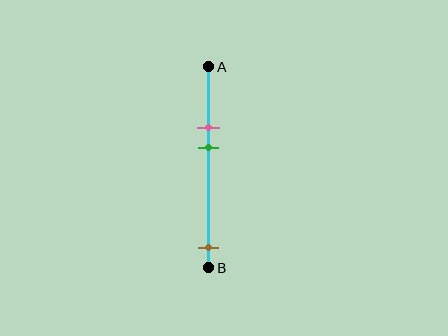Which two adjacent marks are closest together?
The pink and green marks are the closest adjacent pair.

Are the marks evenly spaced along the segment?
No, the marks are not evenly spaced.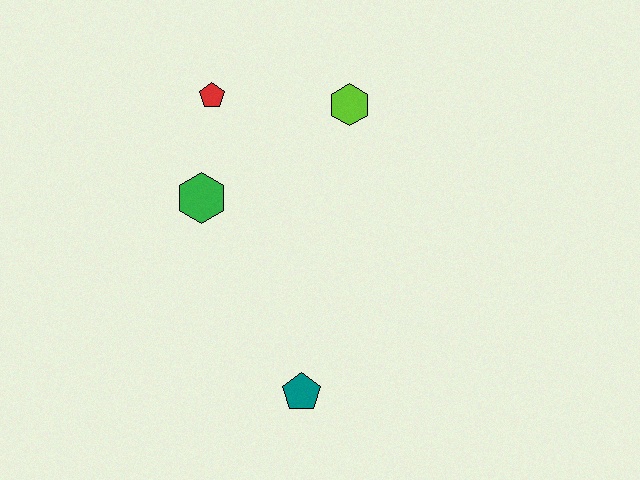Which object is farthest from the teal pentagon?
The red pentagon is farthest from the teal pentagon.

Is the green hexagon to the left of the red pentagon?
Yes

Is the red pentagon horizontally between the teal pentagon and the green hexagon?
Yes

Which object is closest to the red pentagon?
The green hexagon is closest to the red pentagon.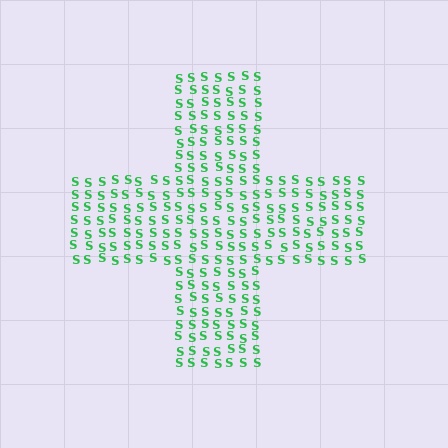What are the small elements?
The small elements are letter S's.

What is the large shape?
The large shape is a cross.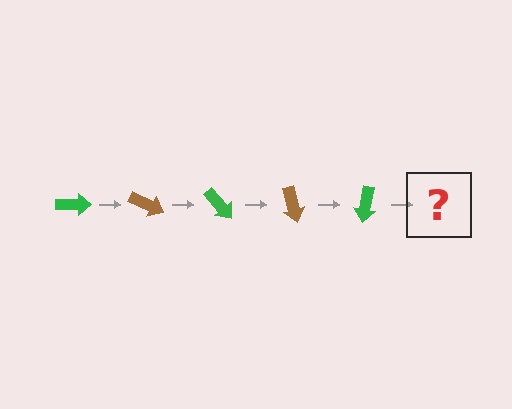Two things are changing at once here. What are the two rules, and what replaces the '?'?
The two rules are that it rotates 25 degrees each step and the color cycles through green and brown. The '?' should be a brown arrow, rotated 125 degrees from the start.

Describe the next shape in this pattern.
It should be a brown arrow, rotated 125 degrees from the start.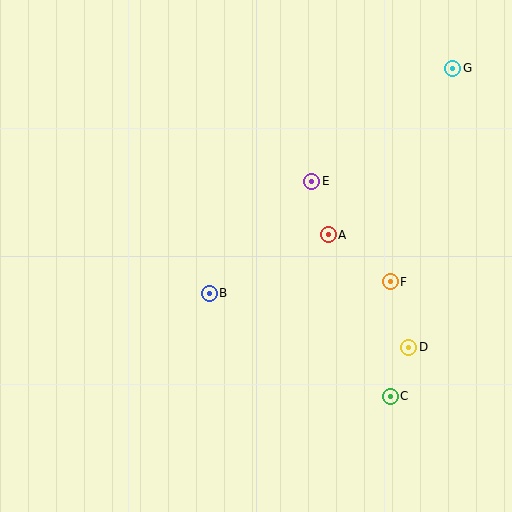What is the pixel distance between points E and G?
The distance between E and G is 181 pixels.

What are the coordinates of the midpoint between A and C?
The midpoint between A and C is at (359, 315).